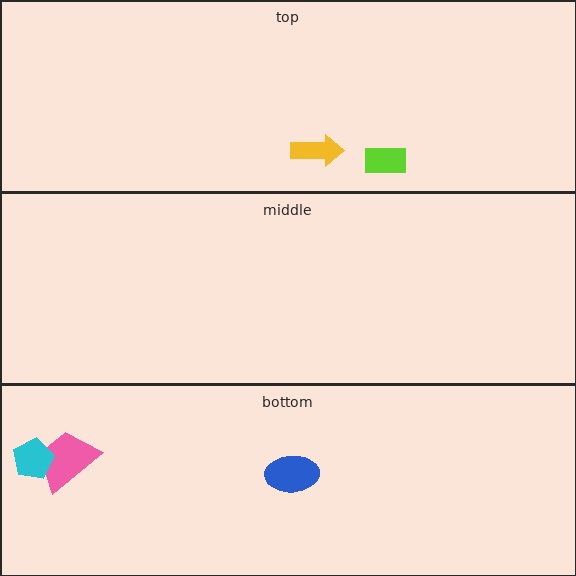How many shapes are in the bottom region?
3.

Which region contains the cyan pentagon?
The bottom region.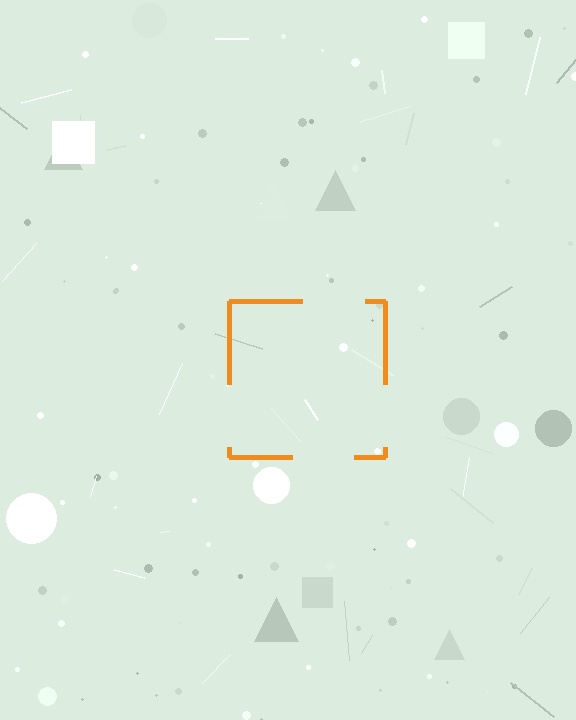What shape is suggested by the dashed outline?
The dashed outline suggests a square.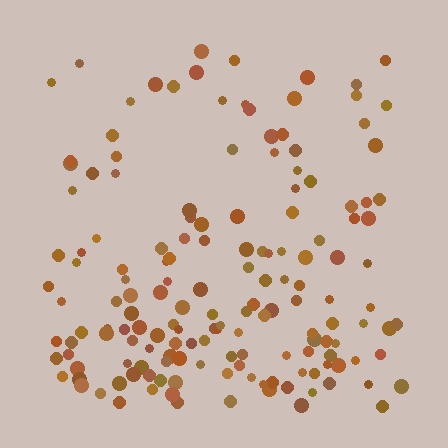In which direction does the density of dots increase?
From top to bottom, with the bottom side densest.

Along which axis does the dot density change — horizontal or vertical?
Vertical.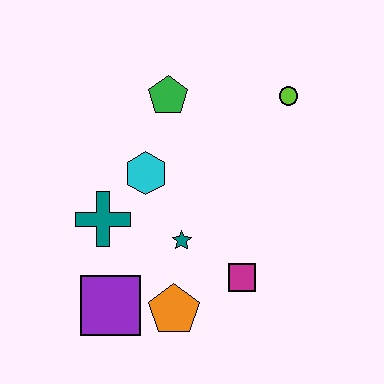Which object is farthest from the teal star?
The lime circle is farthest from the teal star.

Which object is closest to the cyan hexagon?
The teal cross is closest to the cyan hexagon.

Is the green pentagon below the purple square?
No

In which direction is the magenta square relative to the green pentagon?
The magenta square is below the green pentagon.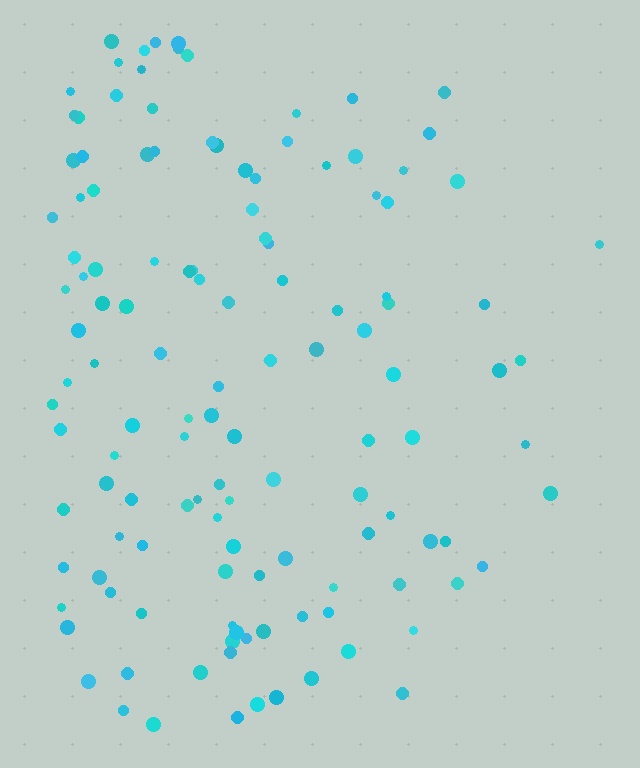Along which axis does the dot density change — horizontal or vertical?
Horizontal.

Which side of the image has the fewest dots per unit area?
The right.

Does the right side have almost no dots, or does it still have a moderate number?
Still a moderate number, just noticeably fewer than the left.